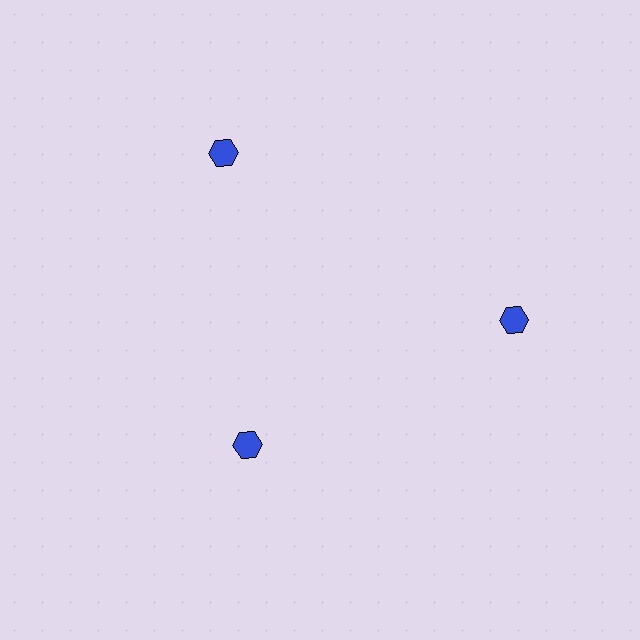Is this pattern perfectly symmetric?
No. The 3 blue hexagons are arranged in a ring, but one element near the 7 o'clock position is pulled inward toward the center, breaking the 3-fold rotational symmetry.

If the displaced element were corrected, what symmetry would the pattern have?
It would have 3-fold rotational symmetry — the pattern would map onto itself every 120 degrees.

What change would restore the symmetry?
The symmetry would be restored by moving it outward, back onto the ring so that all 3 hexagons sit at equal angles and equal distance from the center.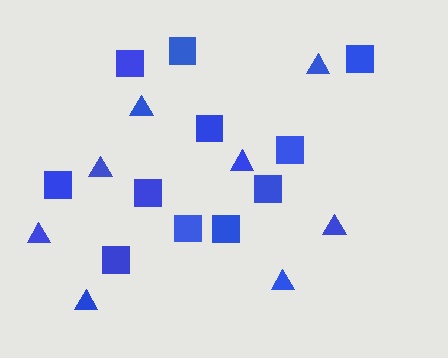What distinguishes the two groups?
There are 2 groups: one group of triangles (8) and one group of squares (11).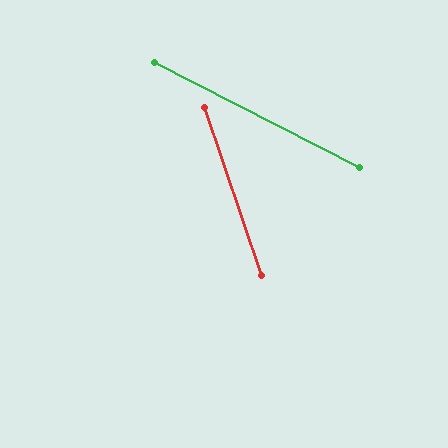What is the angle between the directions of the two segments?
Approximately 44 degrees.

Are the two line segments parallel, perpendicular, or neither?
Neither parallel nor perpendicular — they differ by about 44°.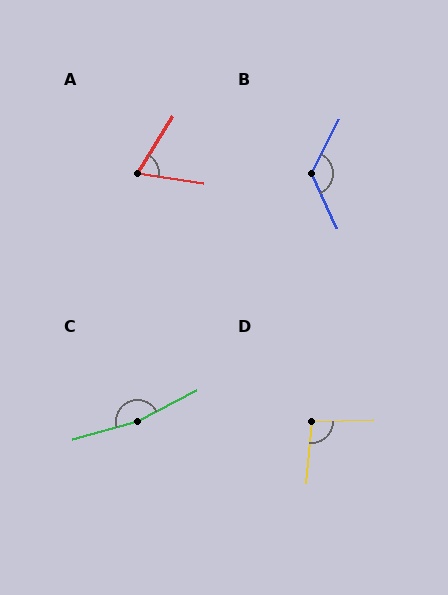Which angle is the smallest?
A, at approximately 67 degrees.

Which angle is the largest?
C, at approximately 169 degrees.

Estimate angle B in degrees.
Approximately 128 degrees.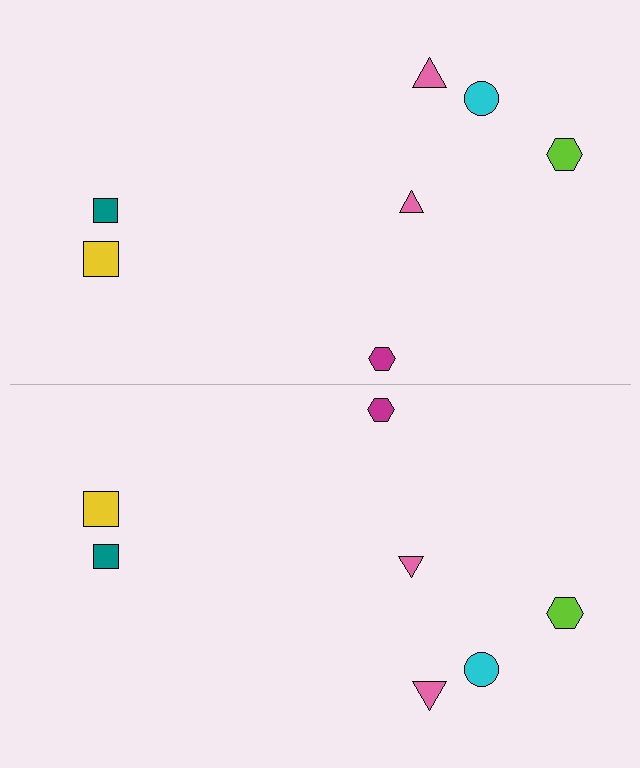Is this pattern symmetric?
Yes, this pattern has bilateral (reflection) symmetry.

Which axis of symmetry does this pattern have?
The pattern has a horizontal axis of symmetry running through the center of the image.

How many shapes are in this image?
There are 14 shapes in this image.